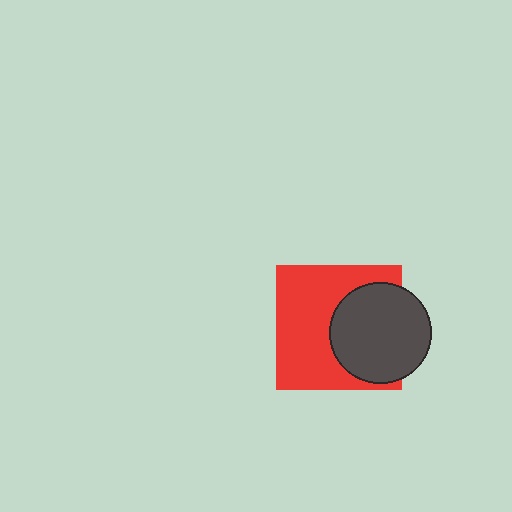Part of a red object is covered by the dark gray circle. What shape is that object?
It is a square.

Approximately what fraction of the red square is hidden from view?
Roughly 40% of the red square is hidden behind the dark gray circle.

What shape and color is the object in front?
The object in front is a dark gray circle.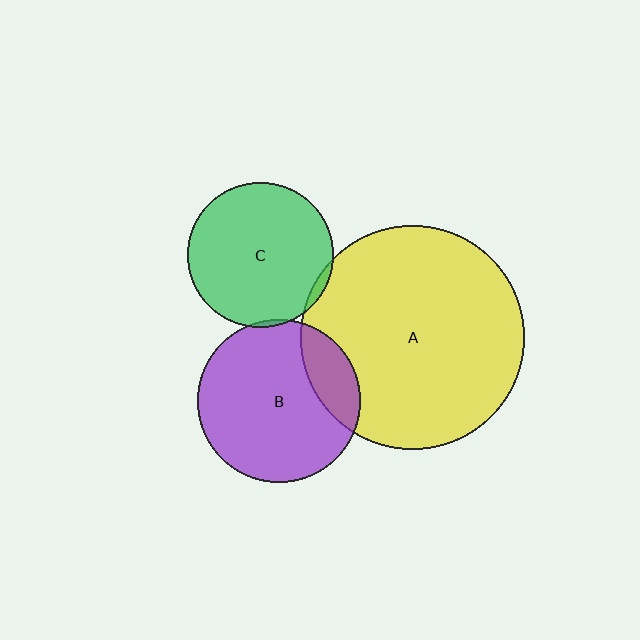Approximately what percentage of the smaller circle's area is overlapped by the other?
Approximately 5%.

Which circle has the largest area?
Circle A (yellow).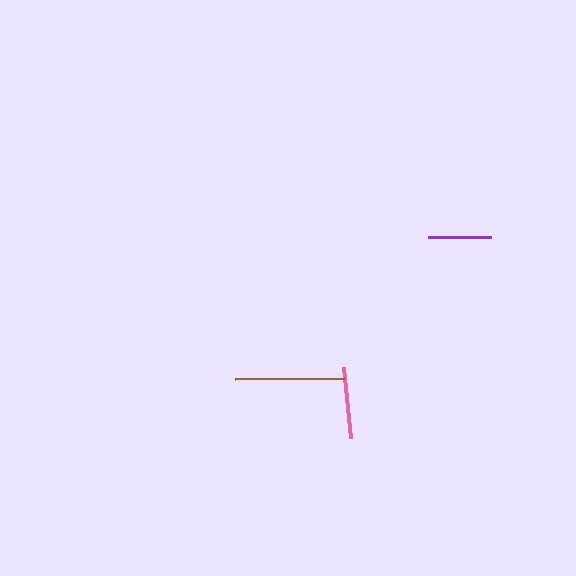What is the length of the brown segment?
The brown segment is approximately 109 pixels long.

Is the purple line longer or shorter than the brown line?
The brown line is longer than the purple line.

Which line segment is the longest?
The brown line is the longest at approximately 109 pixels.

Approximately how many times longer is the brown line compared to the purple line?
The brown line is approximately 1.7 times the length of the purple line.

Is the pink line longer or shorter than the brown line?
The brown line is longer than the pink line.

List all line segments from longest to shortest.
From longest to shortest: brown, pink, purple.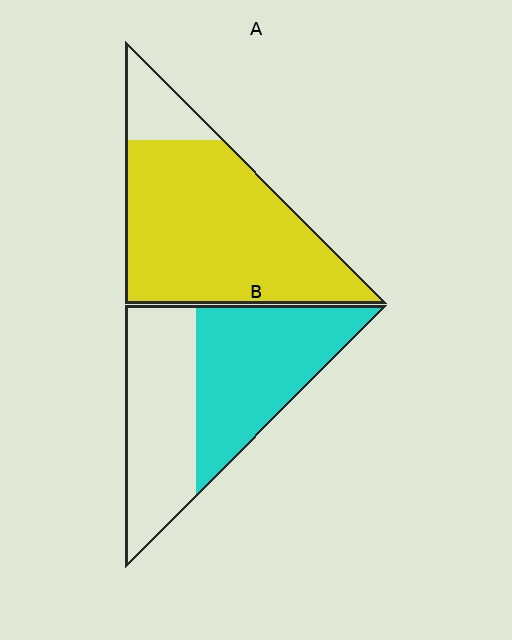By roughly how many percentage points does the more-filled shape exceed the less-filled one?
By roughly 30 percentage points (A over B).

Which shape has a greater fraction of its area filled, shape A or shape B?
Shape A.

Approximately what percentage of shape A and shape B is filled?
A is approximately 85% and B is approximately 55%.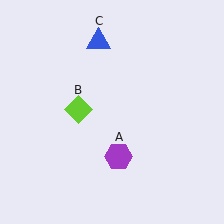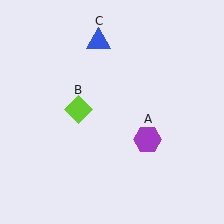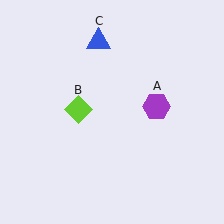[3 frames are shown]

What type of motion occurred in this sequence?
The purple hexagon (object A) rotated counterclockwise around the center of the scene.